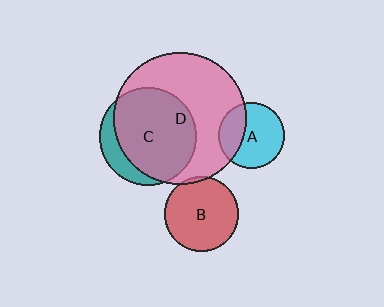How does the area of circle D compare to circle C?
Approximately 1.8 times.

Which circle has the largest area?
Circle D (pink).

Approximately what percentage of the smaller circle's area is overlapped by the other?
Approximately 80%.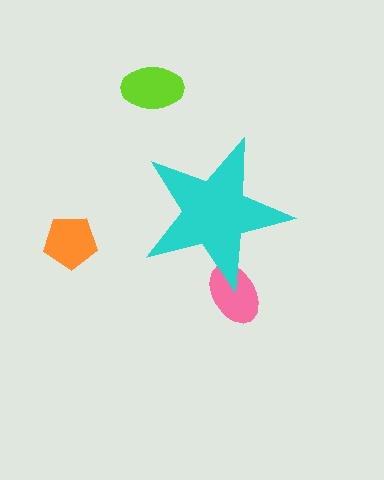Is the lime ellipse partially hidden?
No, the lime ellipse is fully visible.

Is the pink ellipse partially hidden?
Yes, the pink ellipse is partially hidden behind the cyan star.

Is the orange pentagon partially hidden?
No, the orange pentagon is fully visible.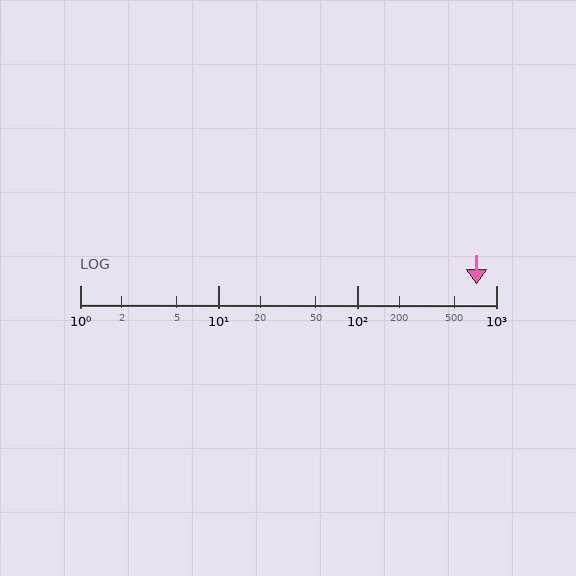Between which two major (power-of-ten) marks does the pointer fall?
The pointer is between 100 and 1000.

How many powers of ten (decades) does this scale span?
The scale spans 3 decades, from 1 to 1000.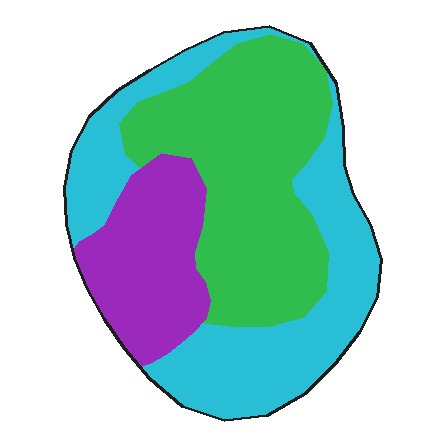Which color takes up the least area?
Purple, at roughly 20%.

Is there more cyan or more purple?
Cyan.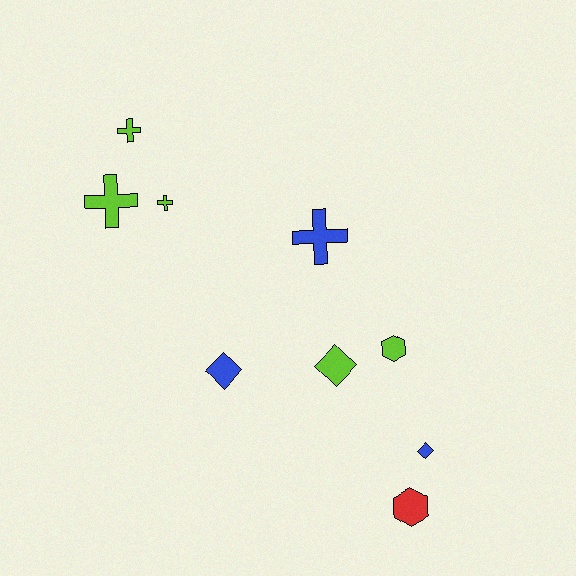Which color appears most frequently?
Lime, with 5 objects.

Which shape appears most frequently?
Cross, with 4 objects.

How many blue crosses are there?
There is 1 blue cross.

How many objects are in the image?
There are 9 objects.